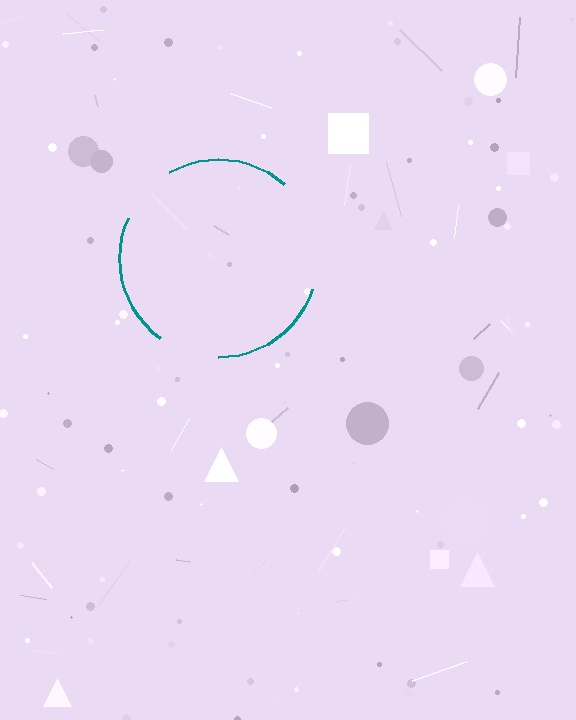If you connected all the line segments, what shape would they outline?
They would outline a circle.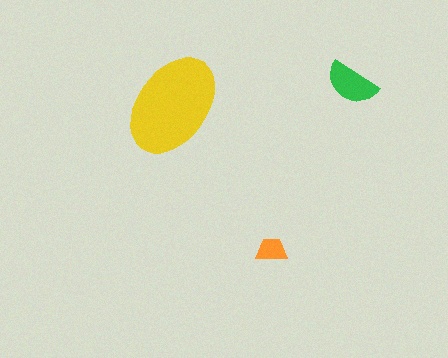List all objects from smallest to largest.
The orange trapezoid, the green semicircle, the yellow ellipse.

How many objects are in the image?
There are 3 objects in the image.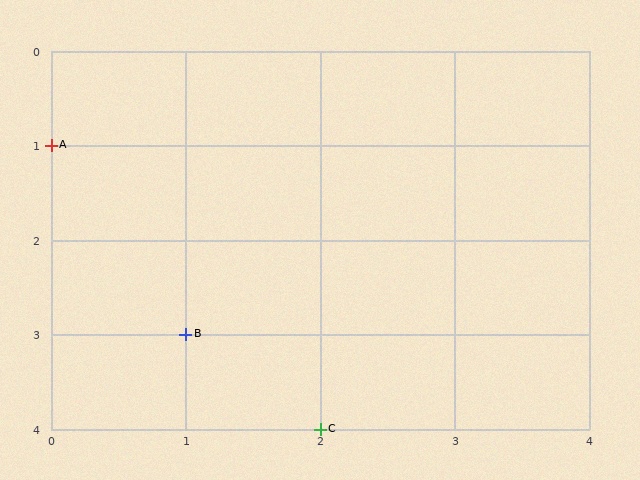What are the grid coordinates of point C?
Point C is at grid coordinates (2, 4).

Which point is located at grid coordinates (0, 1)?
Point A is at (0, 1).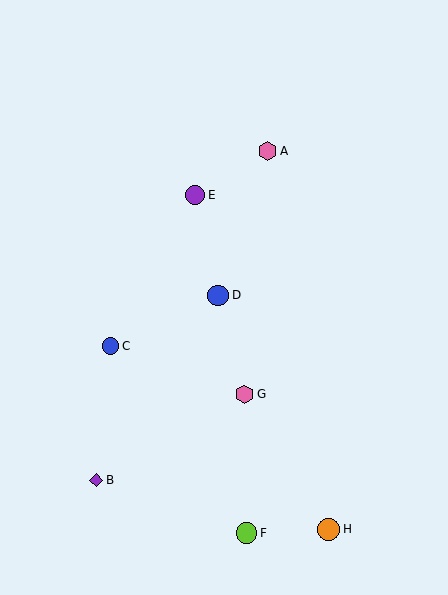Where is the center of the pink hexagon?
The center of the pink hexagon is at (245, 394).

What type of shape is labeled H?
Shape H is an orange circle.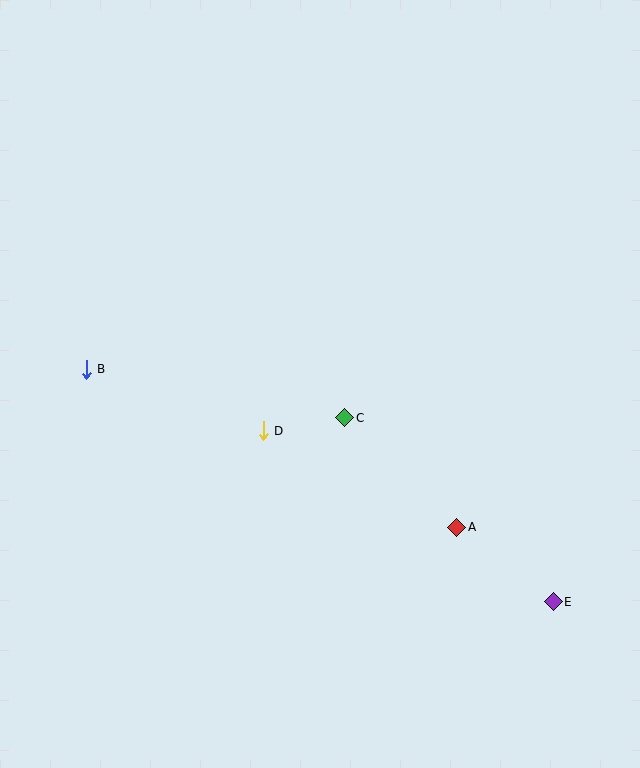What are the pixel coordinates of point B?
Point B is at (86, 369).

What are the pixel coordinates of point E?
Point E is at (553, 602).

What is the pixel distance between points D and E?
The distance between D and E is 336 pixels.